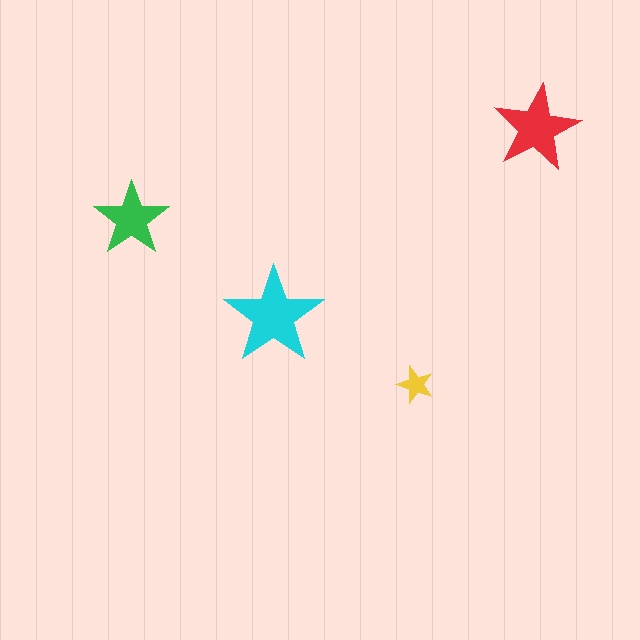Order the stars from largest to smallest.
the cyan one, the red one, the green one, the yellow one.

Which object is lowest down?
The yellow star is bottommost.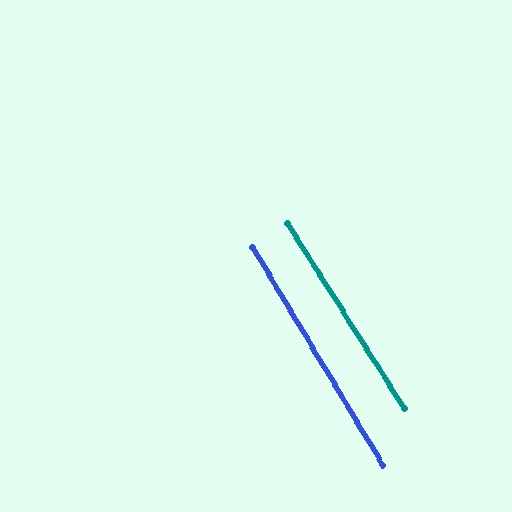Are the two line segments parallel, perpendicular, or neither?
Parallel — their directions differ by only 1.5°.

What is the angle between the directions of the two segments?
Approximately 1 degree.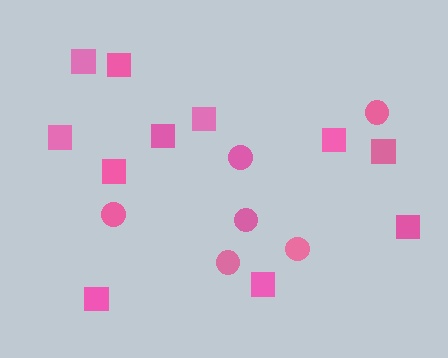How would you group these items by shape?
There are 2 groups: one group of circles (6) and one group of squares (11).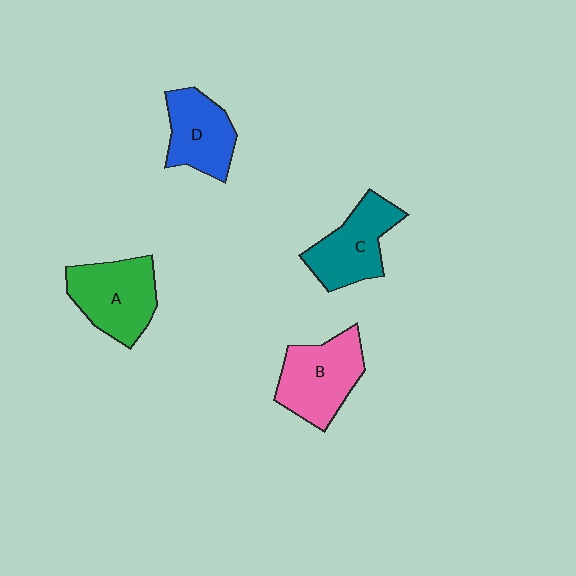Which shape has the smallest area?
Shape D (blue).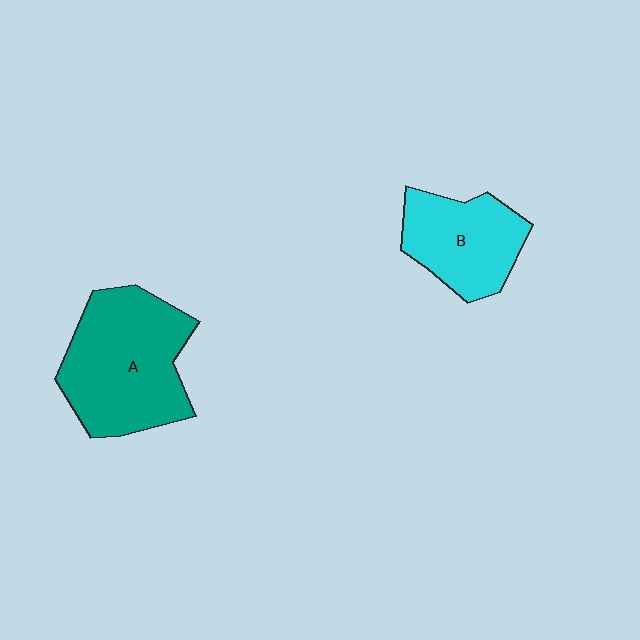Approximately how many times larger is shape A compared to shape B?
Approximately 1.6 times.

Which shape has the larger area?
Shape A (teal).